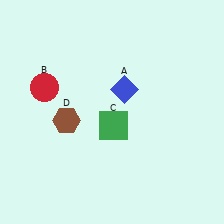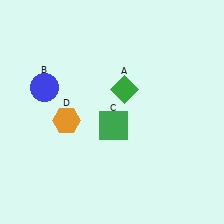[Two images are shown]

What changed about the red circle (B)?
In Image 1, B is red. In Image 2, it changed to blue.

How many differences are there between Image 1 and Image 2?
There are 3 differences between the two images.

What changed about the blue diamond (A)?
In Image 1, A is blue. In Image 2, it changed to green.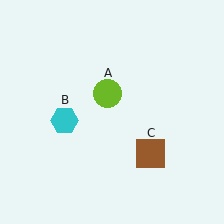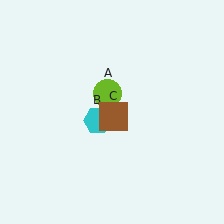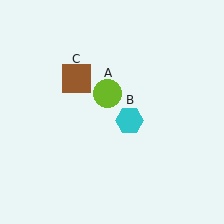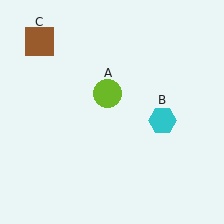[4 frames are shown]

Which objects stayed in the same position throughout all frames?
Lime circle (object A) remained stationary.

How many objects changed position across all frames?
2 objects changed position: cyan hexagon (object B), brown square (object C).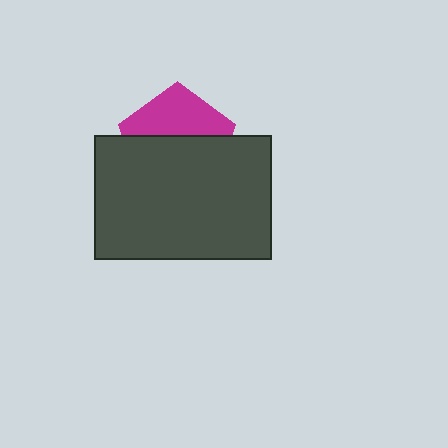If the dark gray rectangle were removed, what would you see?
You would see the complete magenta pentagon.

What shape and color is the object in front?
The object in front is a dark gray rectangle.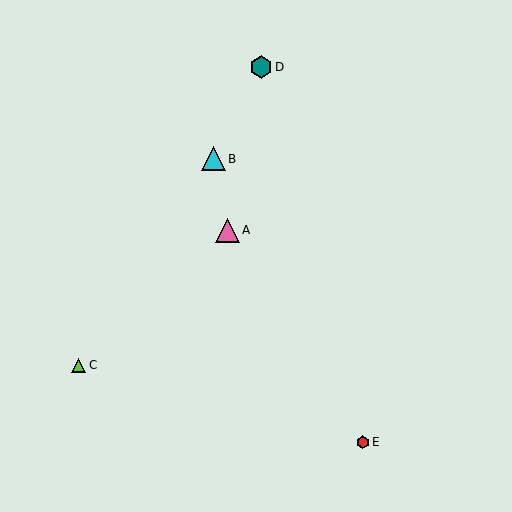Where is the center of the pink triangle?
The center of the pink triangle is at (228, 230).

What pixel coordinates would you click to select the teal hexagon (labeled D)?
Click at (261, 67) to select the teal hexagon D.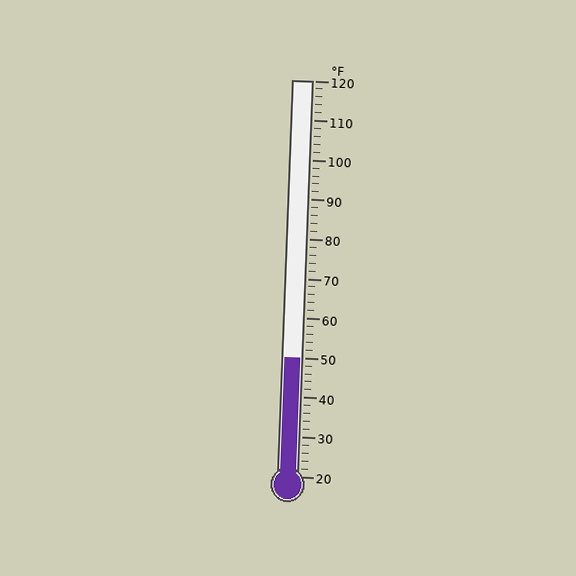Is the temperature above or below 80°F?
The temperature is below 80°F.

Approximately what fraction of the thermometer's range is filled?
The thermometer is filled to approximately 30% of its range.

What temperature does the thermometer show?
The thermometer shows approximately 50°F.